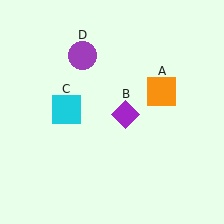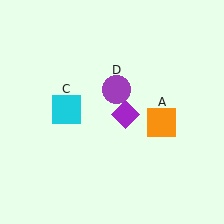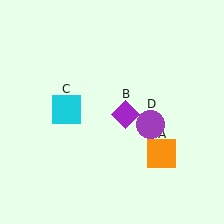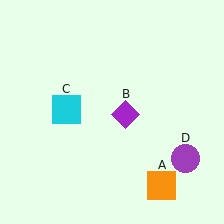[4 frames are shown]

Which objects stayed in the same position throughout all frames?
Purple diamond (object B) and cyan square (object C) remained stationary.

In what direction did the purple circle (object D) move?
The purple circle (object D) moved down and to the right.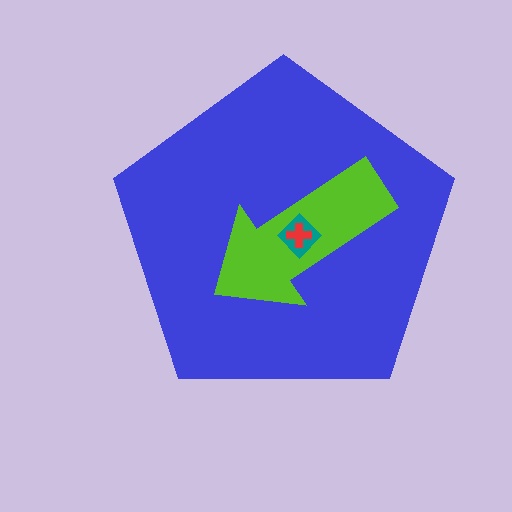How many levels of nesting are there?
4.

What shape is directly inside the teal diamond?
The red cross.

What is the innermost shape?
The red cross.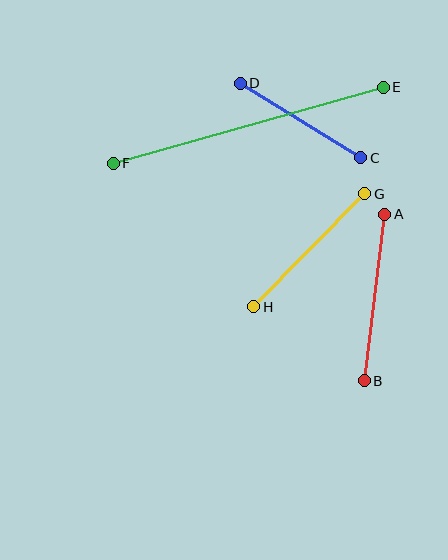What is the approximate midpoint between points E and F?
The midpoint is at approximately (248, 125) pixels.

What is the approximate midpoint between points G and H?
The midpoint is at approximately (309, 250) pixels.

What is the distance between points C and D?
The distance is approximately 142 pixels.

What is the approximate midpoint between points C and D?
The midpoint is at approximately (300, 120) pixels.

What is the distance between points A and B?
The distance is approximately 168 pixels.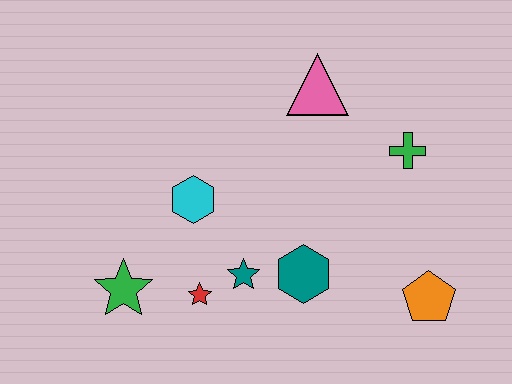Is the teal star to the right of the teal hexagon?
No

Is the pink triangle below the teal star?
No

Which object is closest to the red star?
The teal star is closest to the red star.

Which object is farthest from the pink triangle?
The green star is farthest from the pink triangle.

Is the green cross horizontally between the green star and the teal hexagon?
No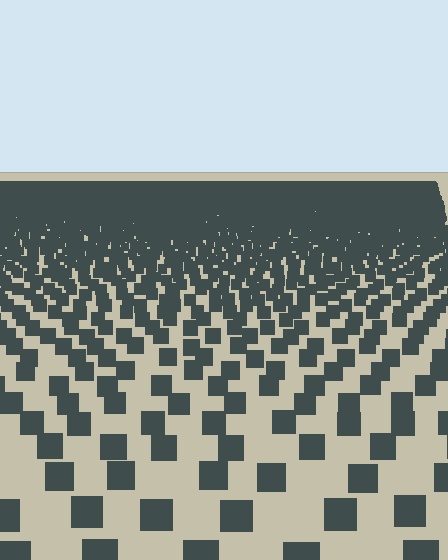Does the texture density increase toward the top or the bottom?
Density increases toward the top.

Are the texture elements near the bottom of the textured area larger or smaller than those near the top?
Larger. Near the bottom, elements are closer to the viewer and appear at a bigger on-screen size.